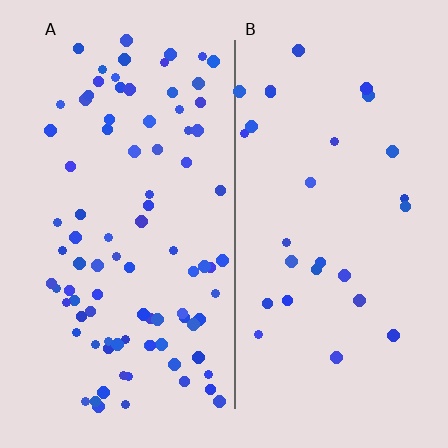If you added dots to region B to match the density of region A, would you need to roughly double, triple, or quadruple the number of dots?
Approximately triple.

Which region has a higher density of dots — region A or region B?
A (the left).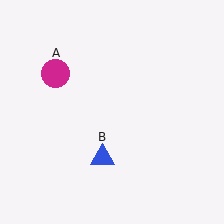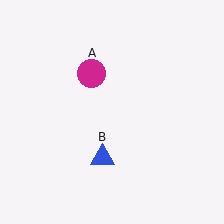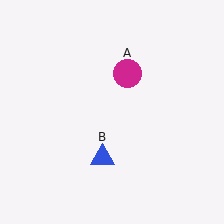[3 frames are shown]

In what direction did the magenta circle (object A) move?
The magenta circle (object A) moved right.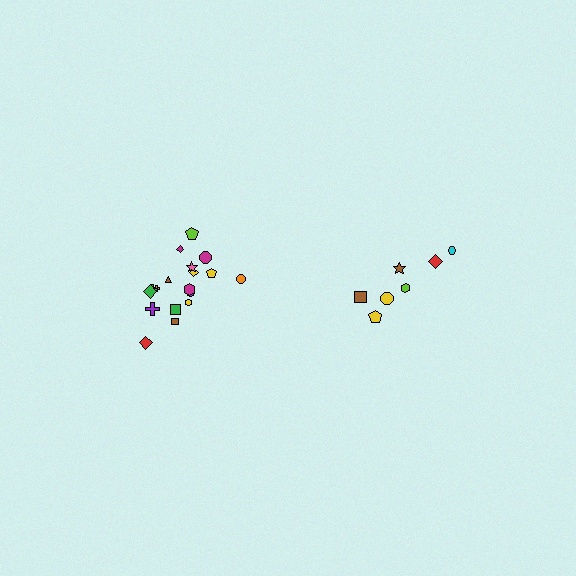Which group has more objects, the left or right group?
The left group.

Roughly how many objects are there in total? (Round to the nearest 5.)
Roughly 25 objects in total.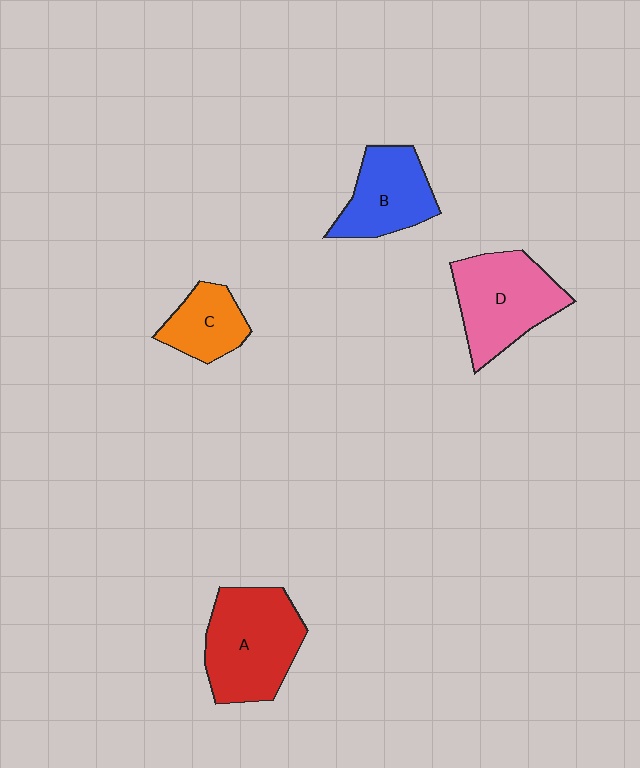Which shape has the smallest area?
Shape C (orange).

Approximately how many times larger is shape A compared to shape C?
Approximately 1.9 times.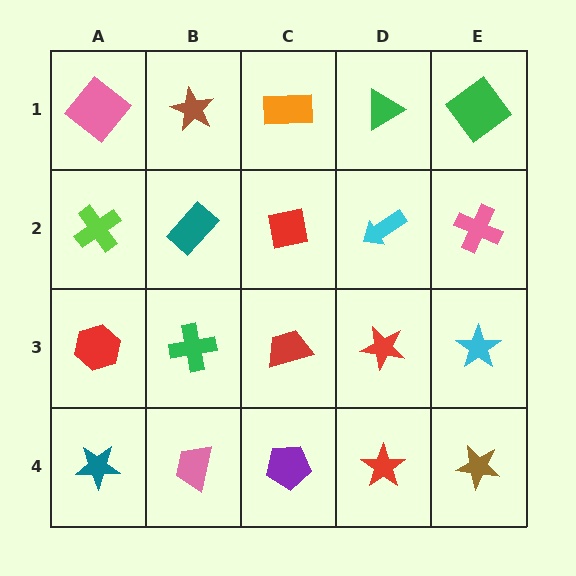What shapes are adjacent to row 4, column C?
A red trapezoid (row 3, column C), a pink trapezoid (row 4, column B), a red star (row 4, column D).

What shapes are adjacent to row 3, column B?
A teal rectangle (row 2, column B), a pink trapezoid (row 4, column B), a red hexagon (row 3, column A), a red trapezoid (row 3, column C).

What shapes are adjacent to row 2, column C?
An orange rectangle (row 1, column C), a red trapezoid (row 3, column C), a teal rectangle (row 2, column B), a cyan arrow (row 2, column D).